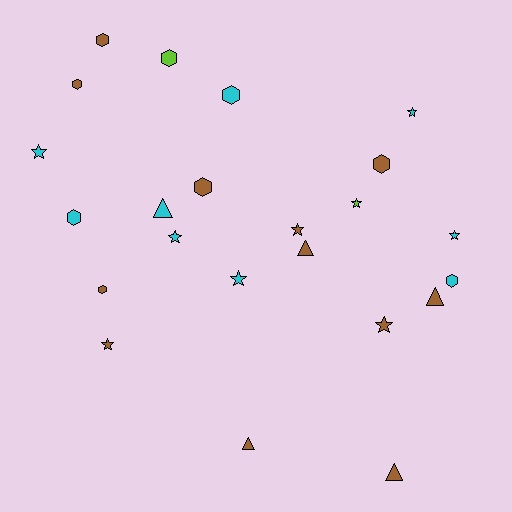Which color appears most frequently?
Brown, with 12 objects.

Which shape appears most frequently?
Star, with 9 objects.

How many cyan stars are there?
There are 5 cyan stars.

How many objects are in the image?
There are 23 objects.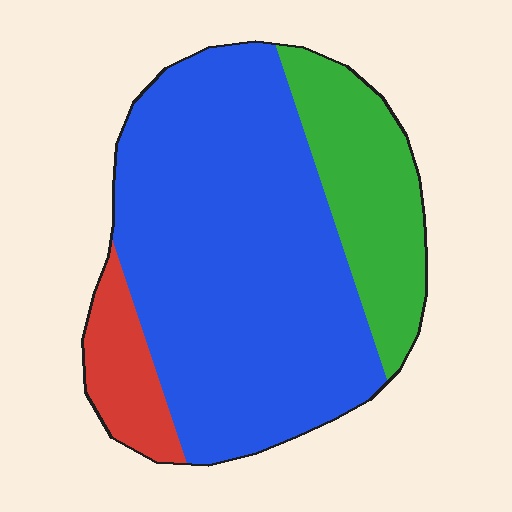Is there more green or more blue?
Blue.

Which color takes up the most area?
Blue, at roughly 70%.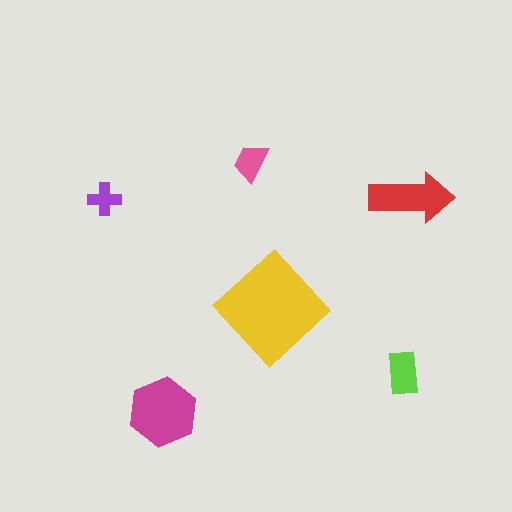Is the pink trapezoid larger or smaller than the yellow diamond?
Smaller.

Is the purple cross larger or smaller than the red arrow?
Smaller.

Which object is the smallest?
The purple cross.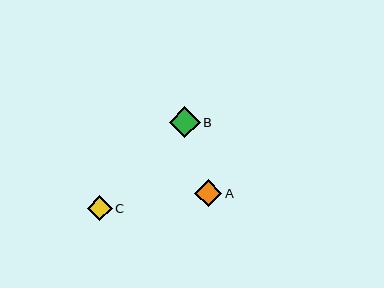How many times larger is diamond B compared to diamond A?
Diamond B is approximately 1.1 times the size of diamond A.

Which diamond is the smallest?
Diamond C is the smallest with a size of approximately 25 pixels.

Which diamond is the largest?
Diamond B is the largest with a size of approximately 31 pixels.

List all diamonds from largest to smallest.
From largest to smallest: B, A, C.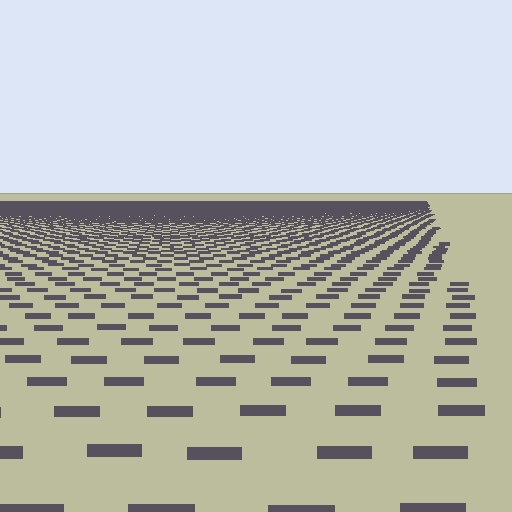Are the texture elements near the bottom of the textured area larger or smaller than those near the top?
Larger. Near the bottom, elements are closer to the viewer and appear at a bigger on-screen size.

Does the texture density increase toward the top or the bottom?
Density increases toward the top.